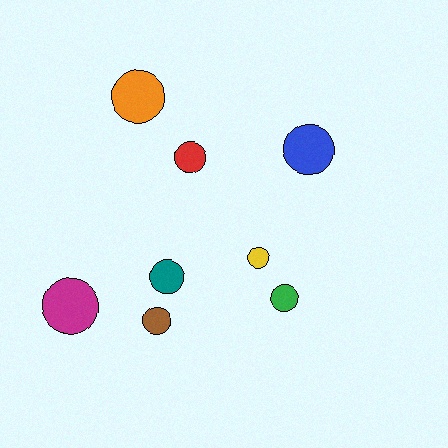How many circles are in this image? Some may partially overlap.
There are 8 circles.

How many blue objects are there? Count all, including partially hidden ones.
There is 1 blue object.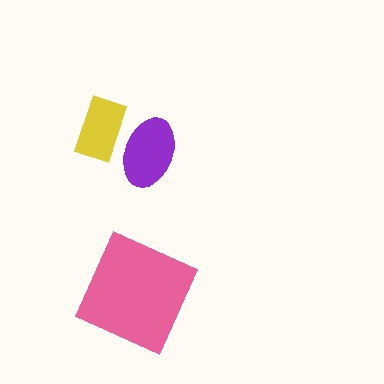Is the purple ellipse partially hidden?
Yes, it is partially covered by another shape.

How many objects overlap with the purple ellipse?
1 object overlaps with the purple ellipse.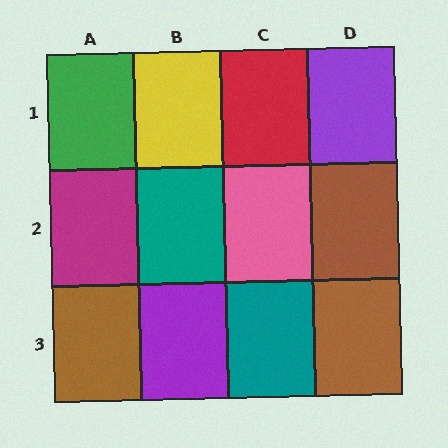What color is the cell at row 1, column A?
Green.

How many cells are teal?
2 cells are teal.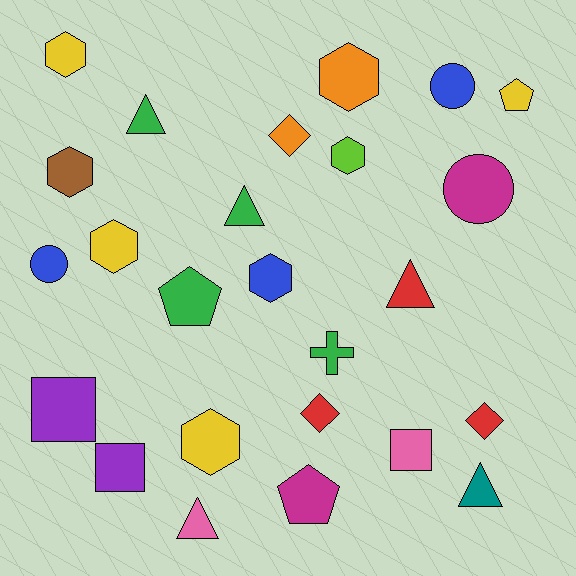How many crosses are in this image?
There is 1 cross.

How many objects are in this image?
There are 25 objects.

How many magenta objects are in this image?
There are 2 magenta objects.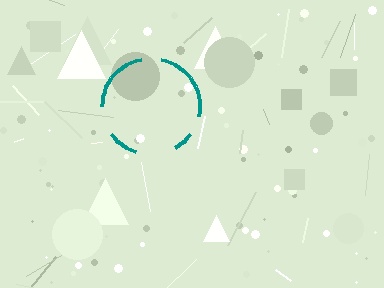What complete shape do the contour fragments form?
The contour fragments form a circle.